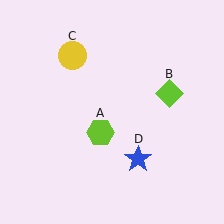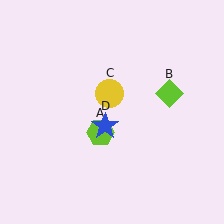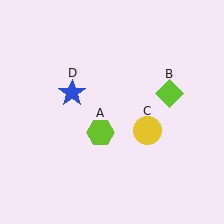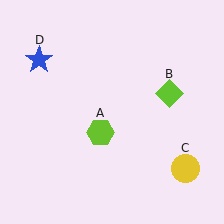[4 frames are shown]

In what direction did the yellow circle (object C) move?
The yellow circle (object C) moved down and to the right.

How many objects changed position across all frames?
2 objects changed position: yellow circle (object C), blue star (object D).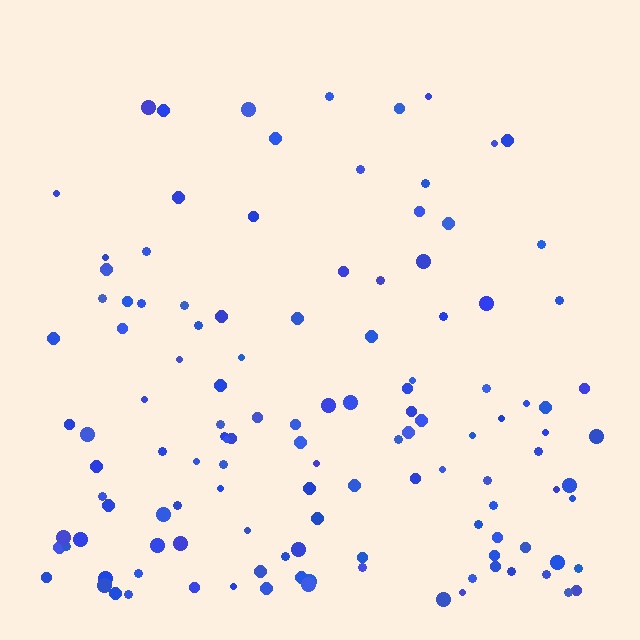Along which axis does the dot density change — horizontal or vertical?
Vertical.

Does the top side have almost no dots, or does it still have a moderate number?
Still a moderate number, just noticeably fewer than the bottom.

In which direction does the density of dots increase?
From top to bottom, with the bottom side densest.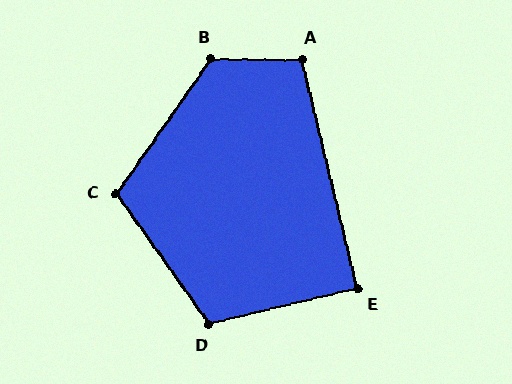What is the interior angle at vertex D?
Approximately 112 degrees (obtuse).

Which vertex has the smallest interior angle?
E, at approximately 90 degrees.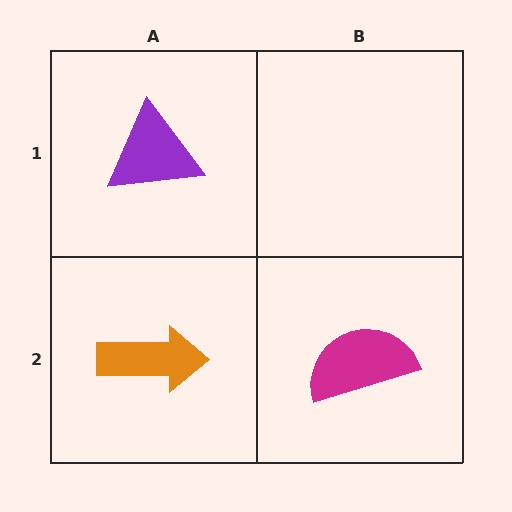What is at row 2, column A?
An orange arrow.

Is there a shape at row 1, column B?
No, that cell is empty.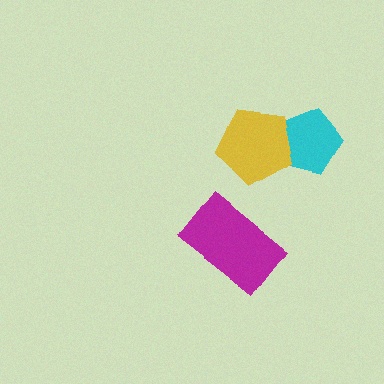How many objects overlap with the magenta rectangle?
0 objects overlap with the magenta rectangle.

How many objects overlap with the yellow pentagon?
1 object overlaps with the yellow pentagon.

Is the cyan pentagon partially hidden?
Yes, it is partially covered by another shape.